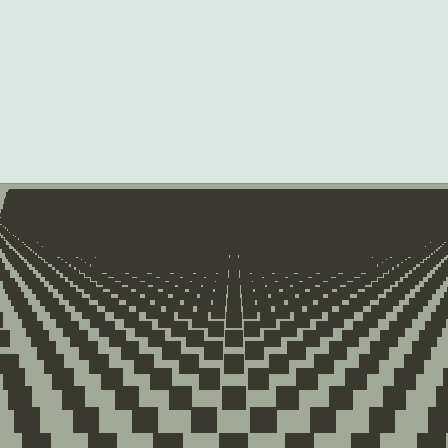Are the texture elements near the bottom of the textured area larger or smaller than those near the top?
Larger. Near the bottom, elements are closer to the viewer and appear at a bigger on-screen size.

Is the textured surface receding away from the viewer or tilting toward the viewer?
The surface is receding away from the viewer. Texture elements get smaller and denser toward the top.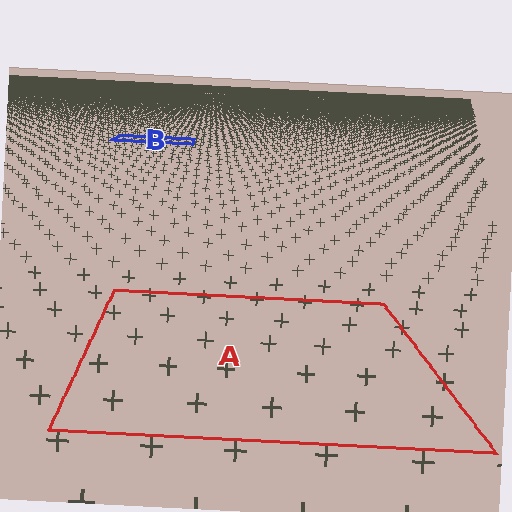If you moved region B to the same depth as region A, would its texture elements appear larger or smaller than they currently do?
They would appear larger. At a closer depth, the same texture elements are projected at a bigger on-screen size.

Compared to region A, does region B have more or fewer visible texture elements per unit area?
Region B has more texture elements per unit area — they are packed more densely because it is farther away.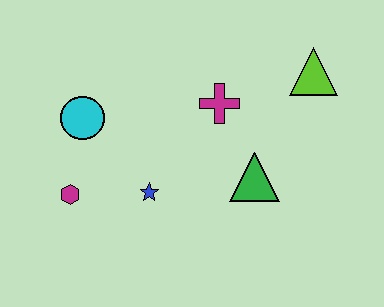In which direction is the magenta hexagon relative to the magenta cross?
The magenta hexagon is to the left of the magenta cross.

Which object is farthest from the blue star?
The lime triangle is farthest from the blue star.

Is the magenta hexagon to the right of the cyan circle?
No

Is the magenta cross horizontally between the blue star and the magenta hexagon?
No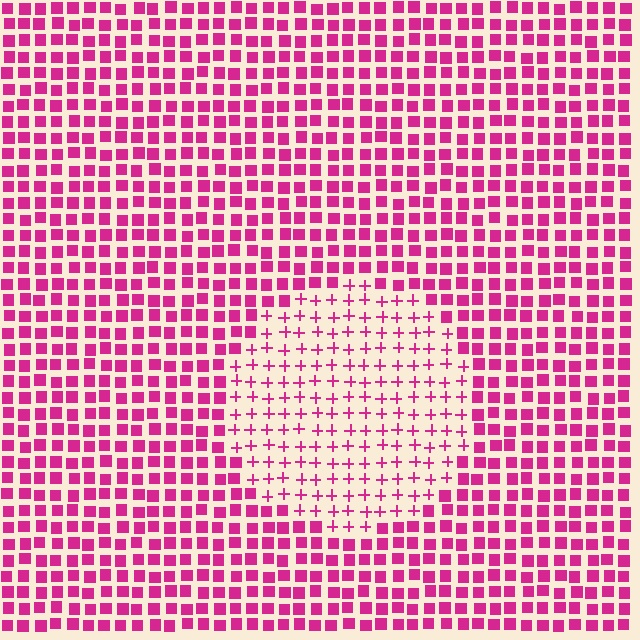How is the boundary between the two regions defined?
The boundary is defined by a change in element shape: plus signs inside vs. squares outside. All elements share the same color and spacing.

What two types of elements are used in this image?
The image uses plus signs inside the circle region and squares outside it.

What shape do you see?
I see a circle.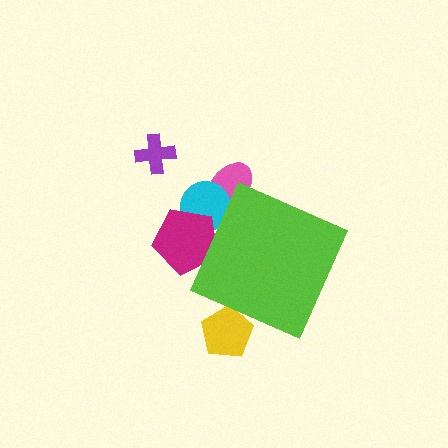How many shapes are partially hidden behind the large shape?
4 shapes are partially hidden.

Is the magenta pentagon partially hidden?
Yes, the magenta pentagon is partially hidden behind the lime diamond.